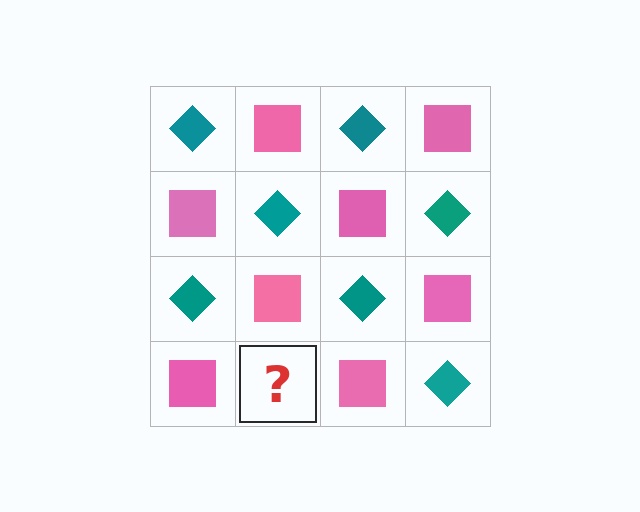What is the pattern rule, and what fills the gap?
The rule is that it alternates teal diamond and pink square in a checkerboard pattern. The gap should be filled with a teal diamond.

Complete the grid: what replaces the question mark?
The question mark should be replaced with a teal diamond.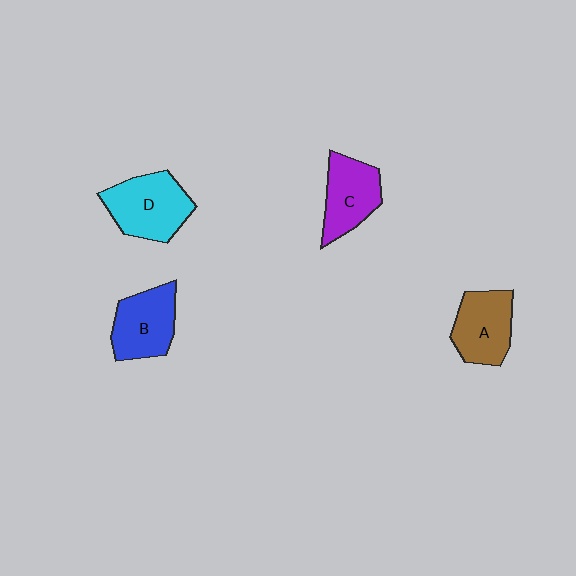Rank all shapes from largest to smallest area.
From largest to smallest: D (cyan), B (blue), A (brown), C (purple).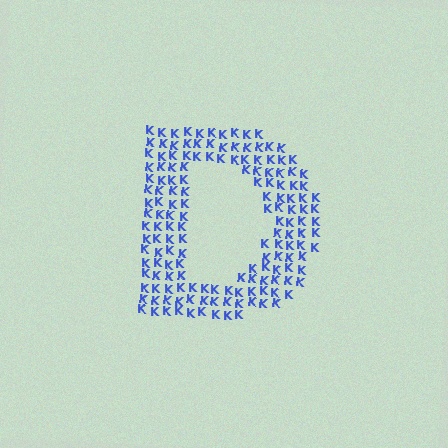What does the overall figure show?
The overall figure shows the letter D.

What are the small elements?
The small elements are letter K's.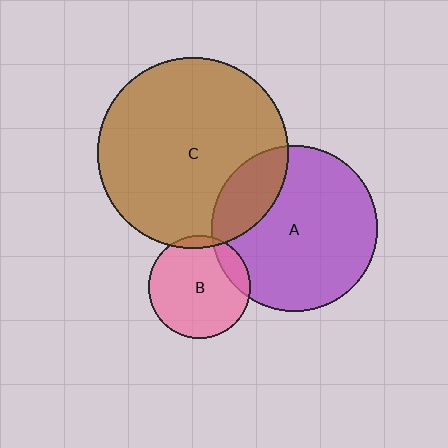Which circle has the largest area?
Circle C (brown).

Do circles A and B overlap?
Yes.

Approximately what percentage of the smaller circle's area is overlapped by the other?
Approximately 15%.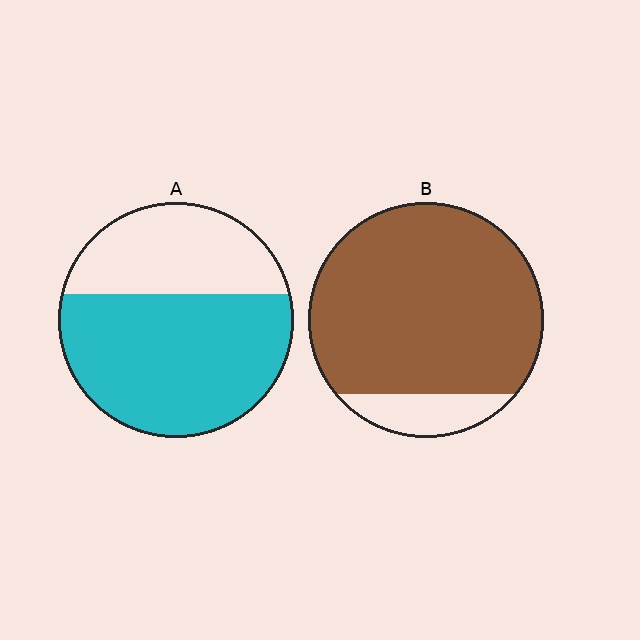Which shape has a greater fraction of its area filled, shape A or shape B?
Shape B.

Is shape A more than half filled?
Yes.